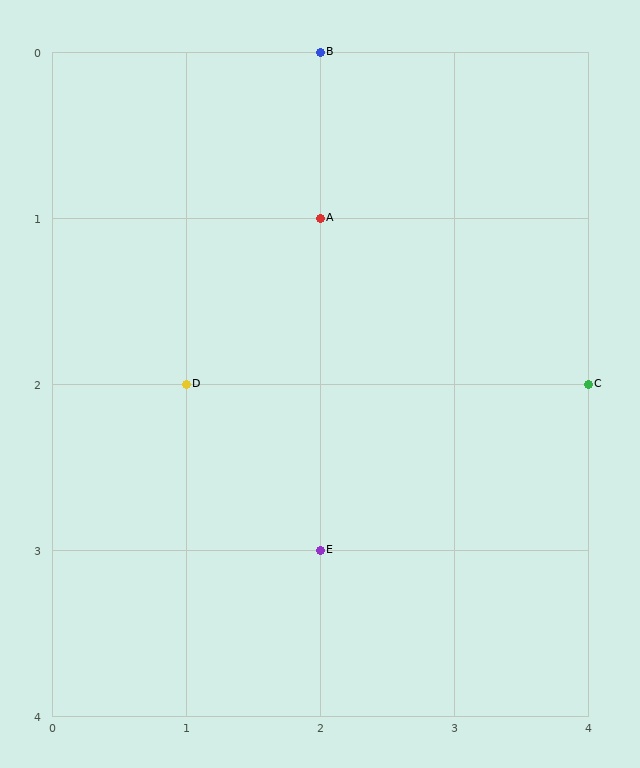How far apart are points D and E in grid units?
Points D and E are 1 column and 1 row apart (about 1.4 grid units diagonally).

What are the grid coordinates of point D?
Point D is at grid coordinates (1, 2).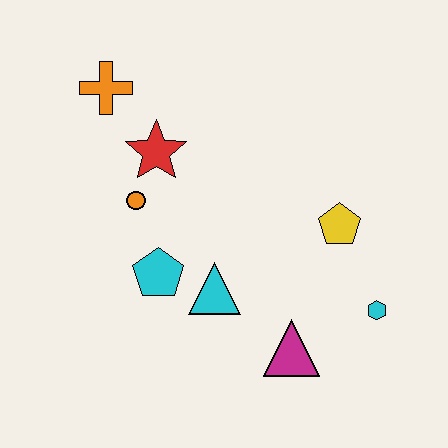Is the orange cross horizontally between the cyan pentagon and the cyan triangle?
No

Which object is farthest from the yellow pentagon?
The orange cross is farthest from the yellow pentagon.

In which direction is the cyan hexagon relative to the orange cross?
The cyan hexagon is to the right of the orange cross.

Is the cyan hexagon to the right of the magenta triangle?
Yes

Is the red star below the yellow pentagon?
No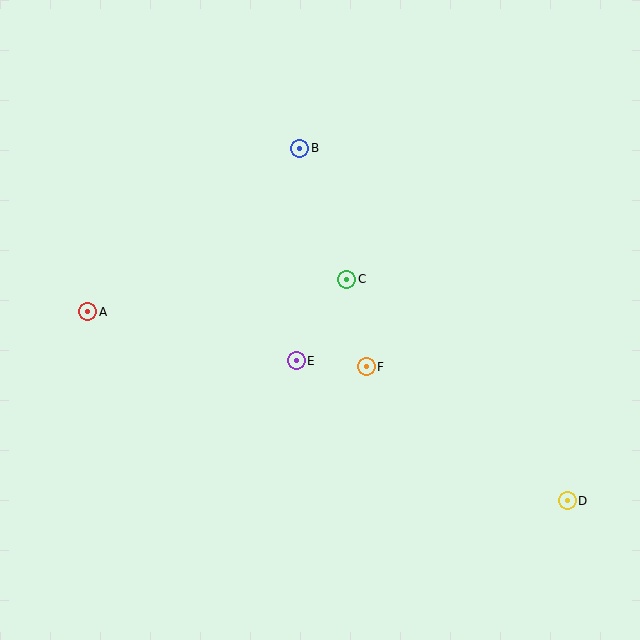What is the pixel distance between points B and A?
The distance between B and A is 268 pixels.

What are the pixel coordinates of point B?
Point B is at (300, 148).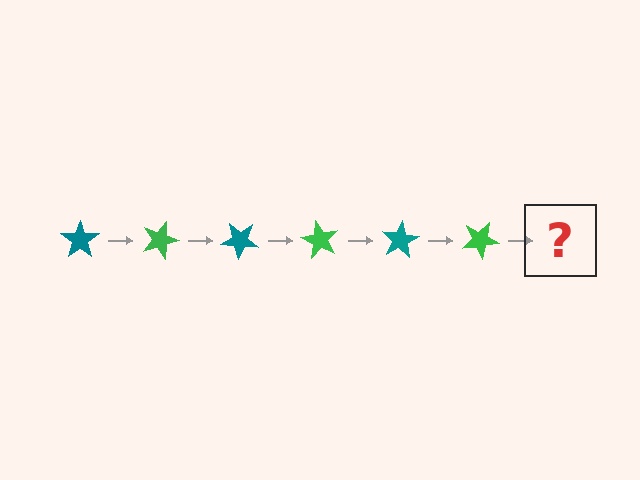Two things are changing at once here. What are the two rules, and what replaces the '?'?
The two rules are that it rotates 20 degrees each step and the color cycles through teal and green. The '?' should be a teal star, rotated 120 degrees from the start.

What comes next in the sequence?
The next element should be a teal star, rotated 120 degrees from the start.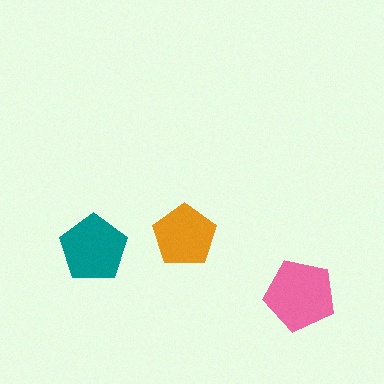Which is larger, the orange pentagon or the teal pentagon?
The teal one.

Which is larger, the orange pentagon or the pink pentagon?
The pink one.